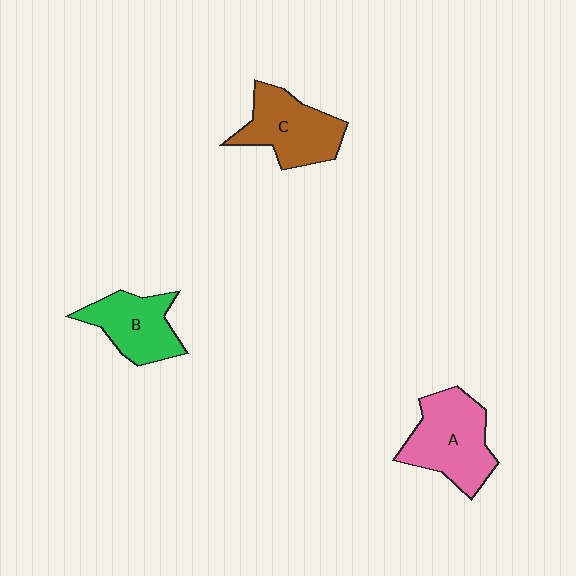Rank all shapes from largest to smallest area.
From largest to smallest: A (pink), C (brown), B (green).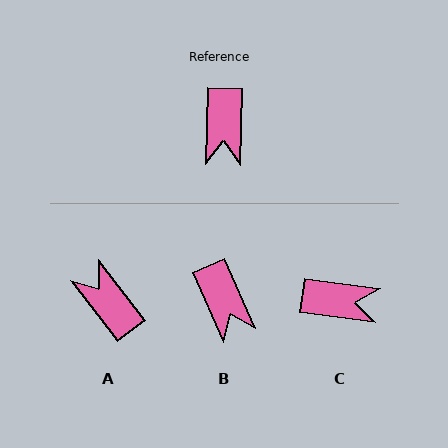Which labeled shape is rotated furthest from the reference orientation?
A, about 141 degrees away.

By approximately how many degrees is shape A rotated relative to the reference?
Approximately 141 degrees clockwise.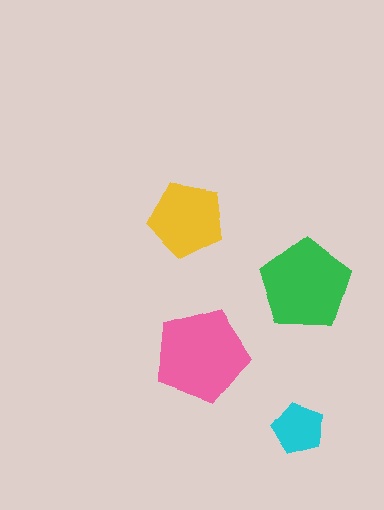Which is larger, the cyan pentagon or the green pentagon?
The green one.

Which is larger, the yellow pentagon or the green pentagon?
The green one.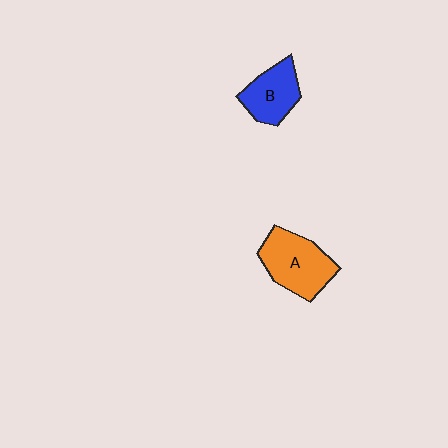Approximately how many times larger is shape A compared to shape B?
Approximately 1.3 times.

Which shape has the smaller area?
Shape B (blue).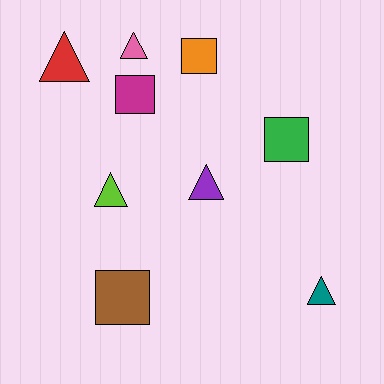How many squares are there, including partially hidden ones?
There are 4 squares.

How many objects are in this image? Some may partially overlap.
There are 9 objects.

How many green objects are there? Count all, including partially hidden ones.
There is 1 green object.